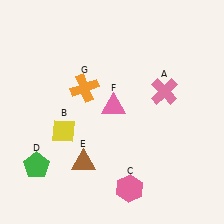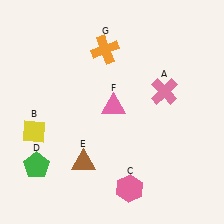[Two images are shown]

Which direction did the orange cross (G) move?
The orange cross (G) moved up.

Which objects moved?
The objects that moved are: the yellow diamond (B), the orange cross (G).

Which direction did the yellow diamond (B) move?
The yellow diamond (B) moved left.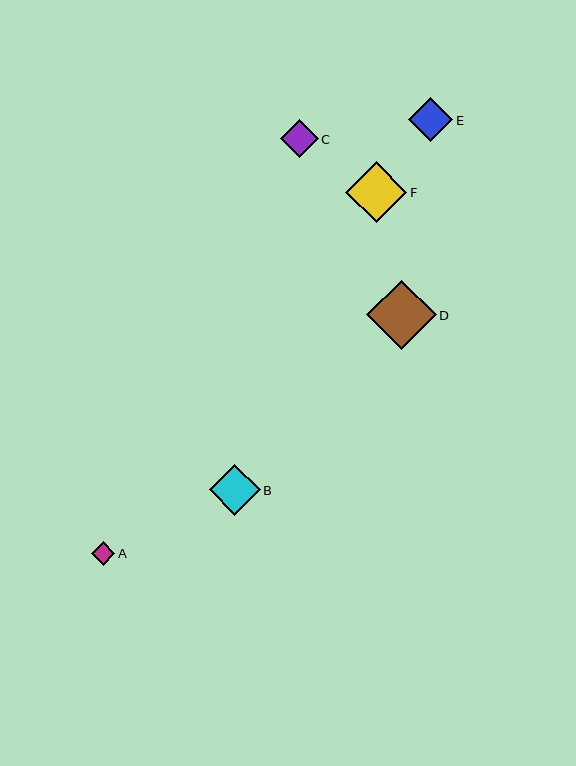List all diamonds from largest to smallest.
From largest to smallest: D, F, B, E, C, A.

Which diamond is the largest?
Diamond D is the largest with a size of approximately 70 pixels.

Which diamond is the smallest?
Diamond A is the smallest with a size of approximately 24 pixels.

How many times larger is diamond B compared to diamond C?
Diamond B is approximately 1.3 times the size of diamond C.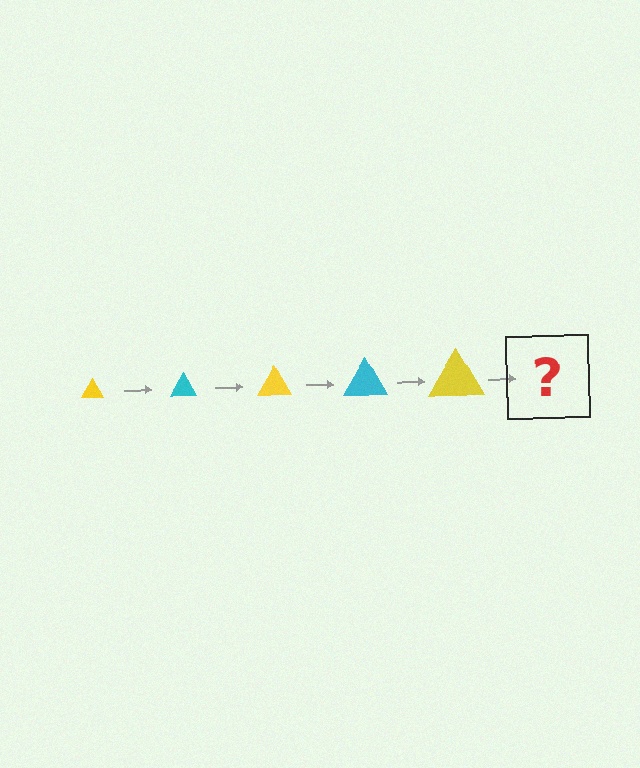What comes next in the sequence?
The next element should be a cyan triangle, larger than the previous one.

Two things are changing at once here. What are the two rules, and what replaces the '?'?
The two rules are that the triangle grows larger each step and the color cycles through yellow and cyan. The '?' should be a cyan triangle, larger than the previous one.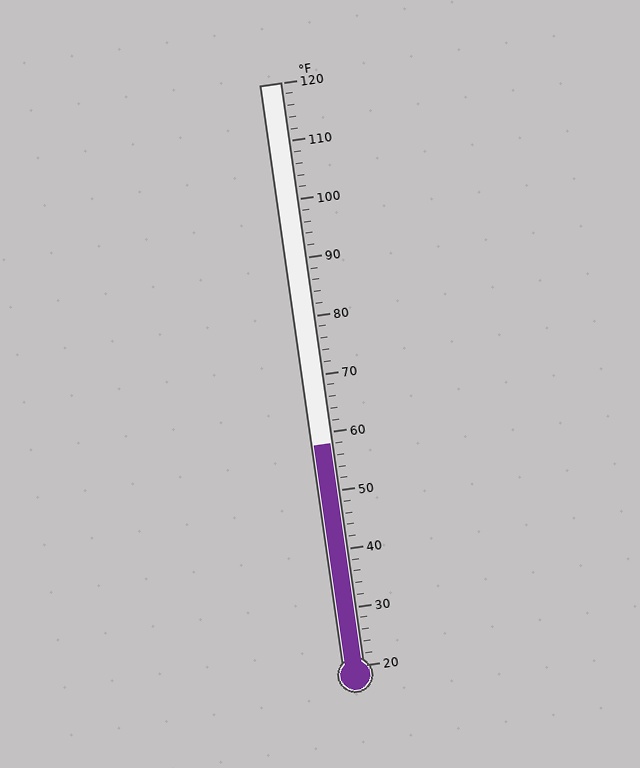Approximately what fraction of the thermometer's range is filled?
The thermometer is filled to approximately 40% of its range.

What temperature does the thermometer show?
The thermometer shows approximately 58°F.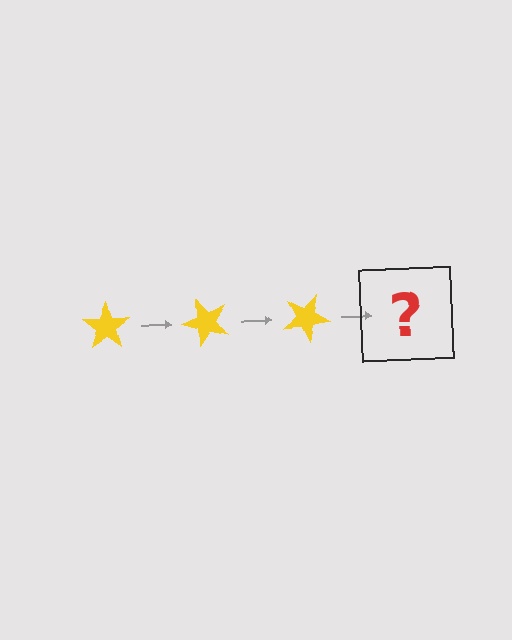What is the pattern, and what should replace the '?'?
The pattern is that the star rotates 50 degrees each step. The '?' should be a yellow star rotated 150 degrees.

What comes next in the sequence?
The next element should be a yellow star rotated 150 degrees.